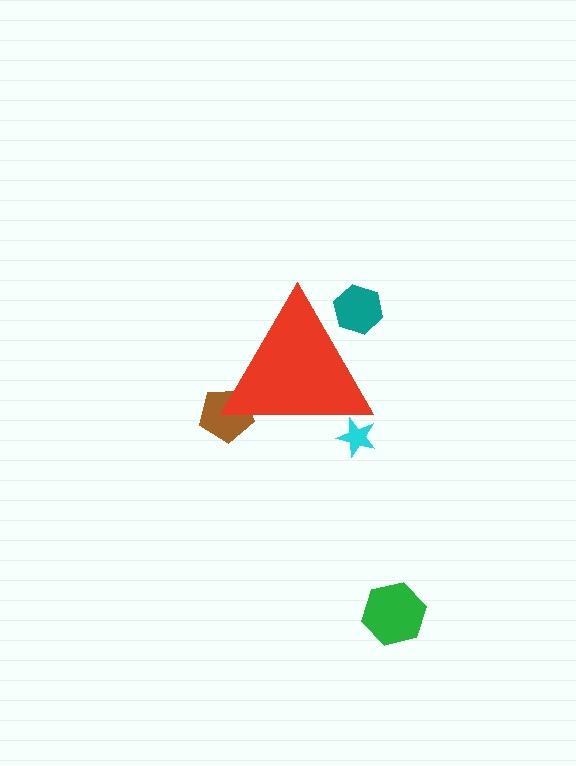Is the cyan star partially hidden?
Yes, the cyan star is partially hidden behind the red triangle.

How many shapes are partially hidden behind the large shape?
3 shapes are partially hidden.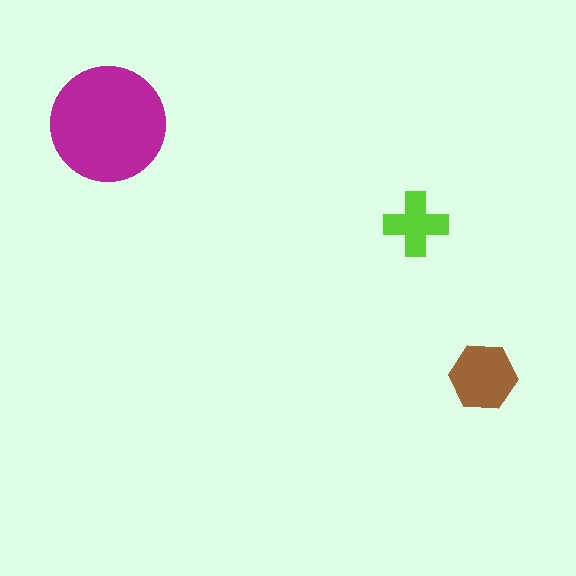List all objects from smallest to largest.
The lime cross, the brown hexagon, the magenta circle.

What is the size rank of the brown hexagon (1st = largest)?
2nd.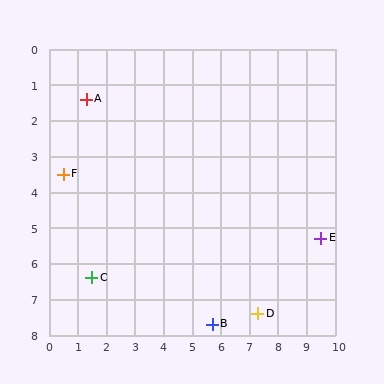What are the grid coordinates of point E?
Point E is at approximately (9.5, 5.3).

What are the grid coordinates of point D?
Point D is at approximately (7.3, 7.4).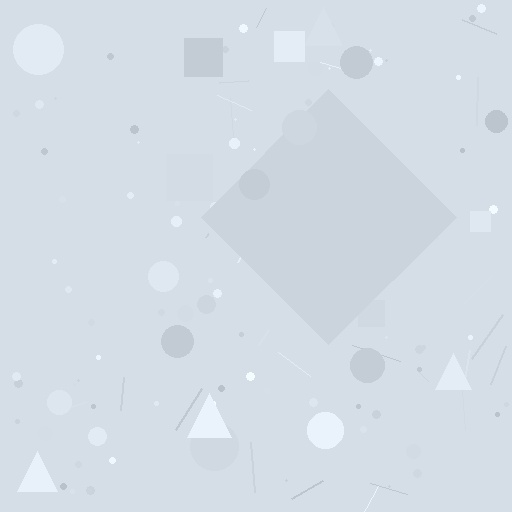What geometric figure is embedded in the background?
A diamond is embedded in the background.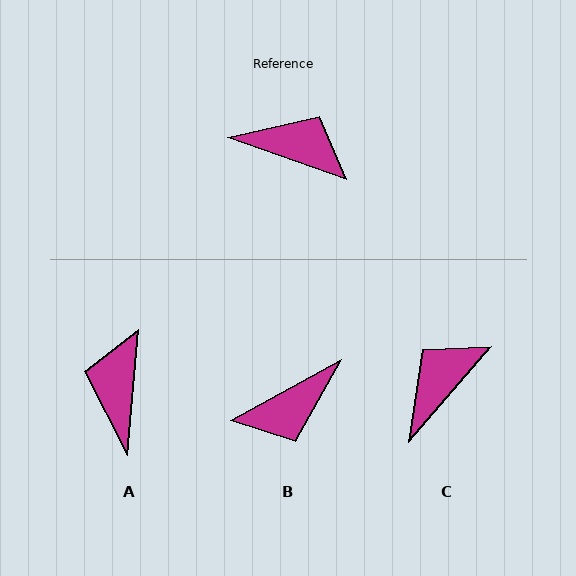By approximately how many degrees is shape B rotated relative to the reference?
Approximately 132 degrees clockwise.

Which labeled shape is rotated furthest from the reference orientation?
B, about 132 degrees away.